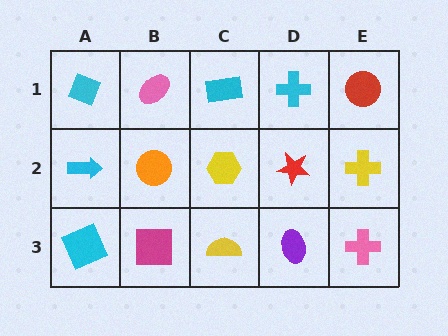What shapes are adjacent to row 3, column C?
A yellow hexagon (row 2, column C), a magenta square (row 3, column B), a purple ellipse (row 3, column D).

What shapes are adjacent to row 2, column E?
A red circle (row 1, column E), a pink cross (row 3, column E), a red star (row 2, column D).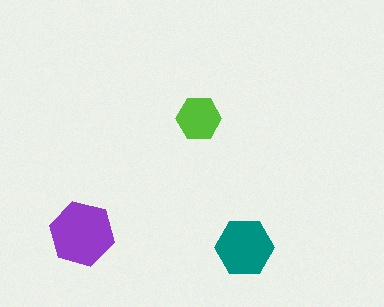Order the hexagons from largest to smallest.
the purple one, the teal one, the lime one.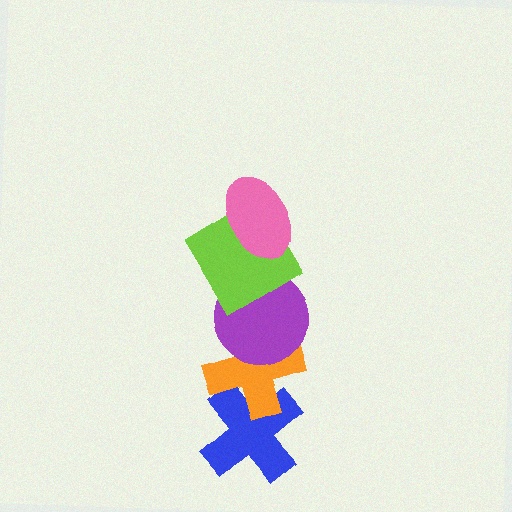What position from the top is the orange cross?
The orange cross is 4th from the top.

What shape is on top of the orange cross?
The purple circle is on top of the orange cross.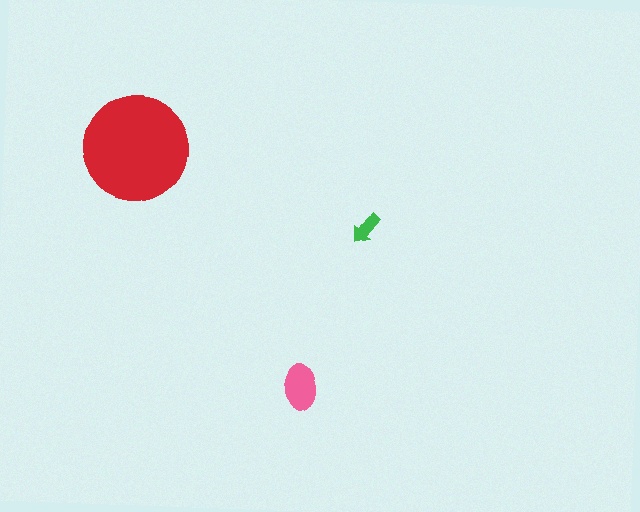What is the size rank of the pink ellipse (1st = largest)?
2nd.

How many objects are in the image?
There are 3 objects in the image.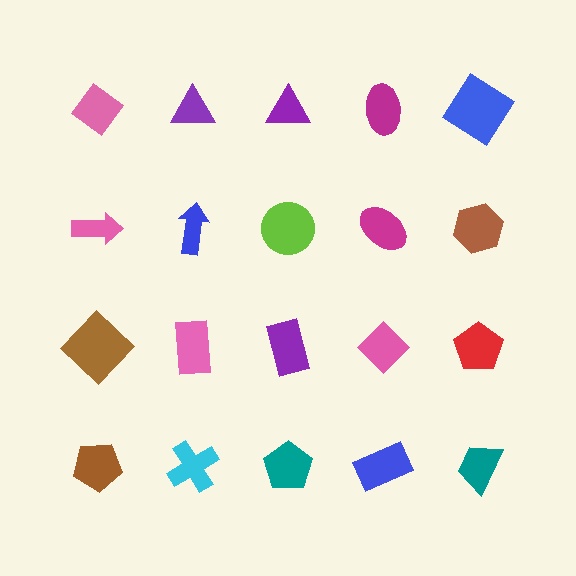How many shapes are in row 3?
5 shapes.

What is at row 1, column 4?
A magenta ellipse.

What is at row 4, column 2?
A cyan cross.